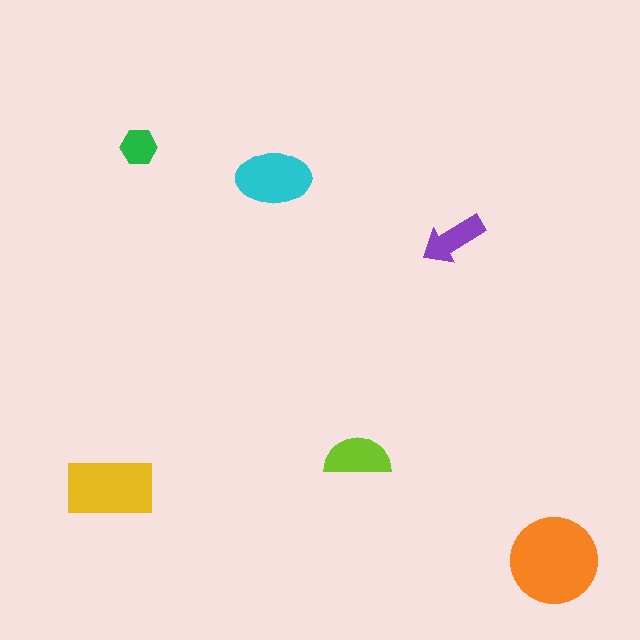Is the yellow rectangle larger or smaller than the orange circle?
Smaller.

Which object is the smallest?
The green hexagon.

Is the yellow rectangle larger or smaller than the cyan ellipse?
Larger.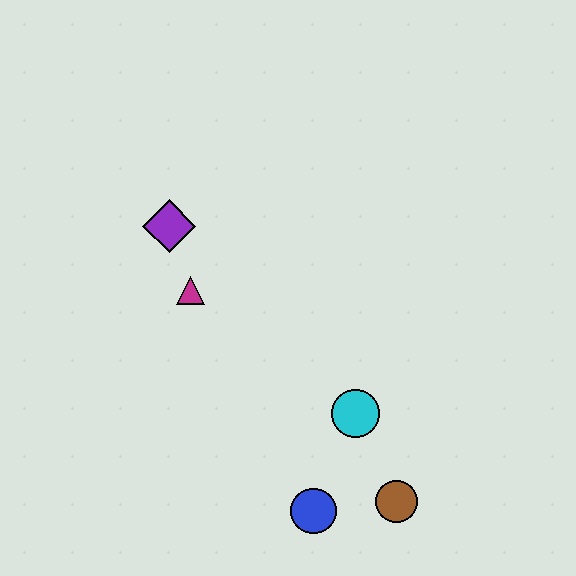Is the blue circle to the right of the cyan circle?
No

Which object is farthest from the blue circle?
The purple diamond is farthest from the blue circle.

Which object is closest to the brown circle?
The blue circle is closest to the brown circle.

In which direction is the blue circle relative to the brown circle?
The blue circle is to the left of the brown circle.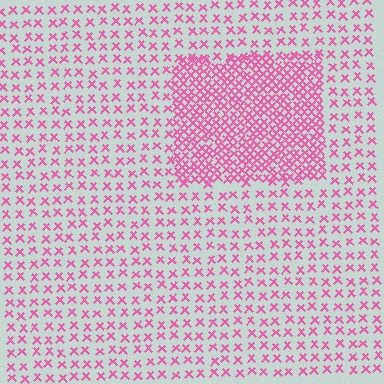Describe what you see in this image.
The image contains small pink elements arranged at two different densities. A rectangle-shaped region is visible where the elements are more densely packed than the surrounding area.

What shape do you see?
I see a rectangle.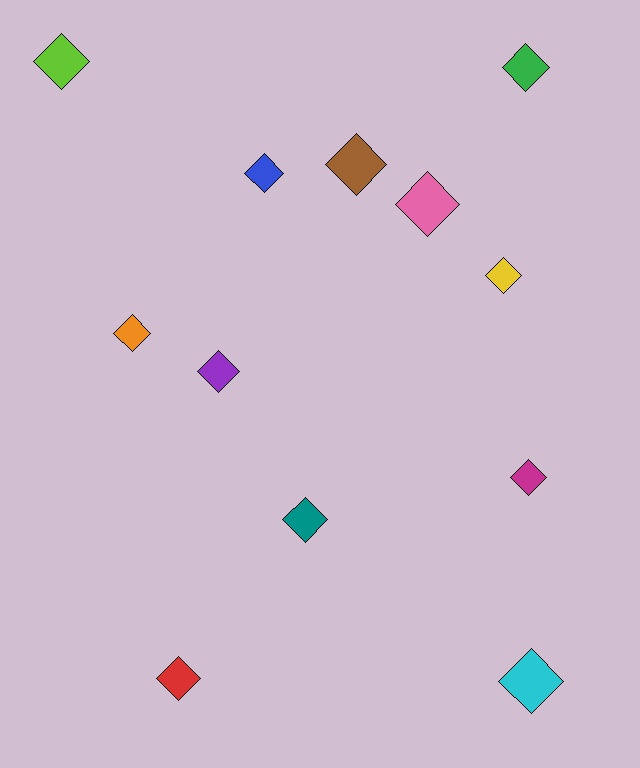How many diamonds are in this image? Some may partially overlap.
There are 12 diamonds.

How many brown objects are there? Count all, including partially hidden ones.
There is 1 brown object.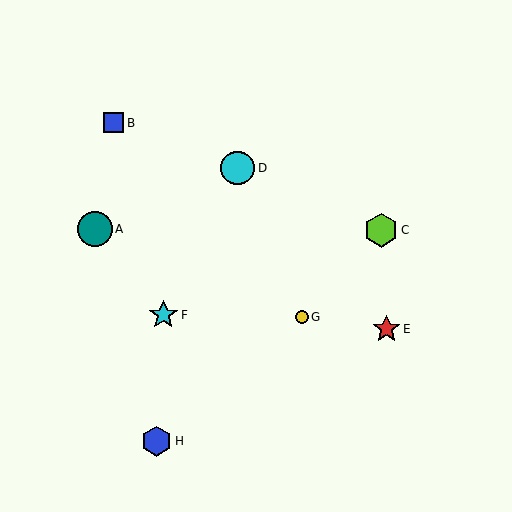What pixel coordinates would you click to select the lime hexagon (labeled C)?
Click at (381, 230) to select the lime hexagon C.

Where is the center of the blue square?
The center of the blue square is at (114, 123).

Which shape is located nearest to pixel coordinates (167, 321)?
The cyan star (labeled F) at (163, 315) is nearest to that location.